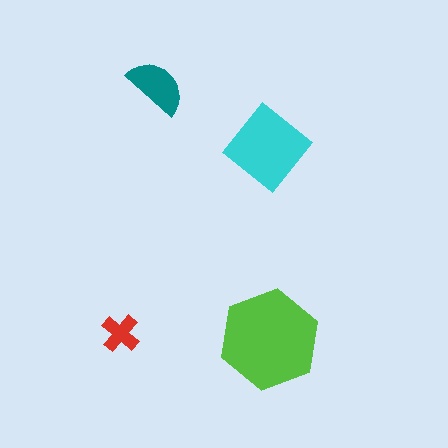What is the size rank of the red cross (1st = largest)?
4th.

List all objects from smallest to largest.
The red cross, the teal semicircle, the cyan diamond, the lime hexagon.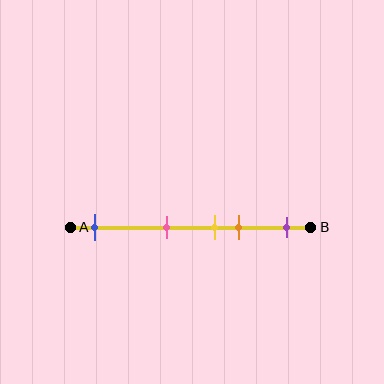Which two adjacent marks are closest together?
The yellow and orange marks are the closest adjacent pair.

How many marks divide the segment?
There are 5 marks dividing the segment.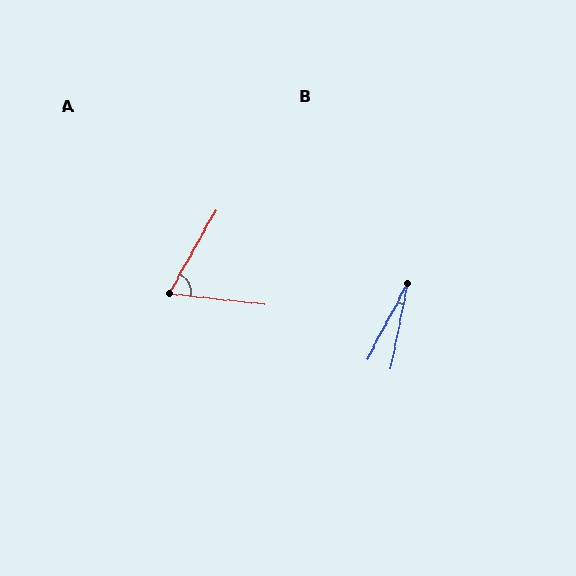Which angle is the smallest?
B, at approximately 17 degrees.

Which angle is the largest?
A, at approximately 67 degrees.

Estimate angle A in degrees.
Approximately 67 degrees.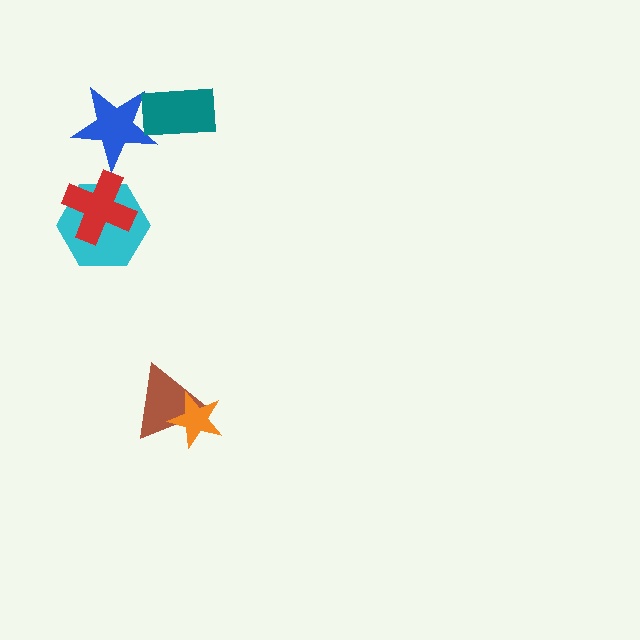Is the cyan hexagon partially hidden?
Yes, it is partially covered by another shape.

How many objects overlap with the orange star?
1 object overlaps with the orange star.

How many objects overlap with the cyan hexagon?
1 object overlaps with the cyan hexagon.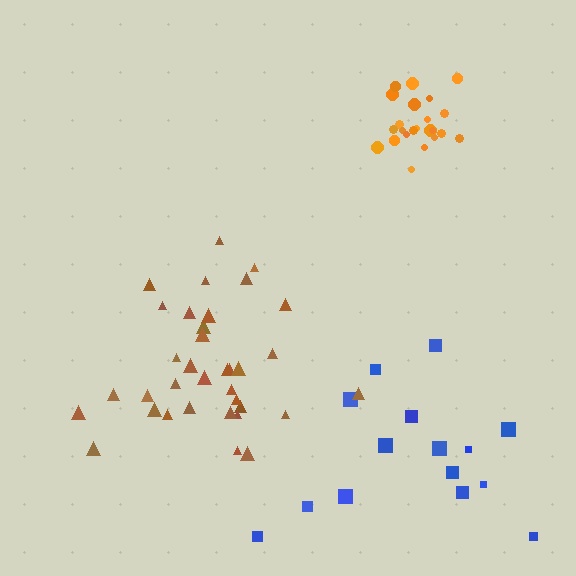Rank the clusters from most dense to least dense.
orange, brown, blue.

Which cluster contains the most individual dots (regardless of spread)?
Brown (35).